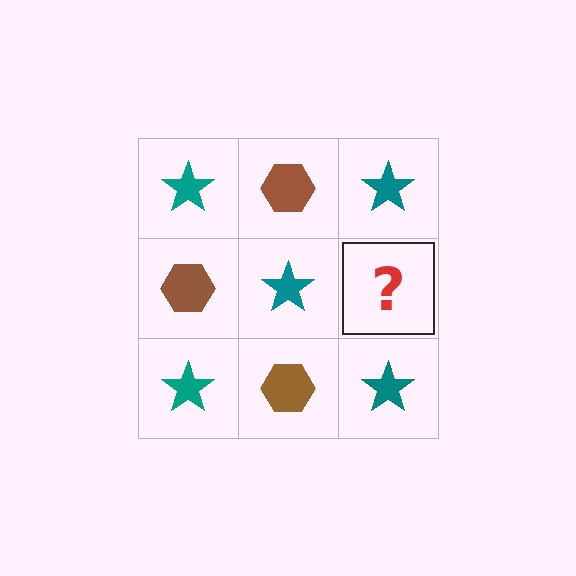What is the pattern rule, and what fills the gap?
The rule is that it alternates teal star and brown hexagon in a checkerboard pattern. The gap should be filled with a brown hexagon.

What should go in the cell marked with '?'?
The missing cell should contain a brown hexagon.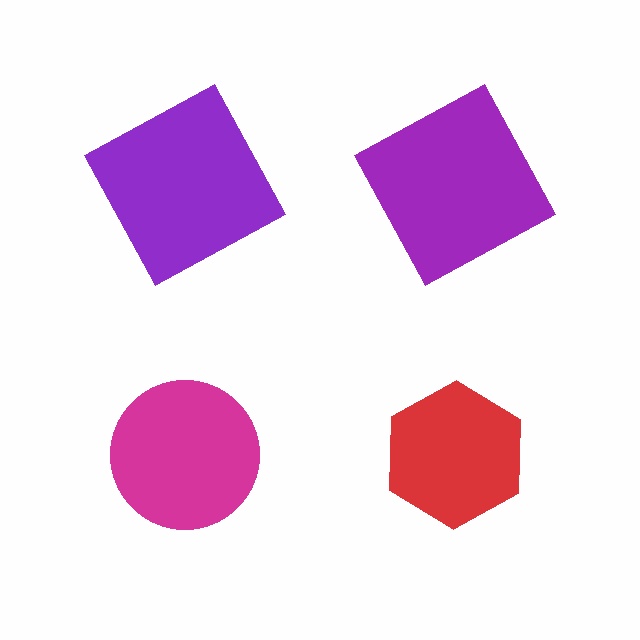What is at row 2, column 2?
A red hexagon.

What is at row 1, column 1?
A purple square.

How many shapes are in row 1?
2 shapes.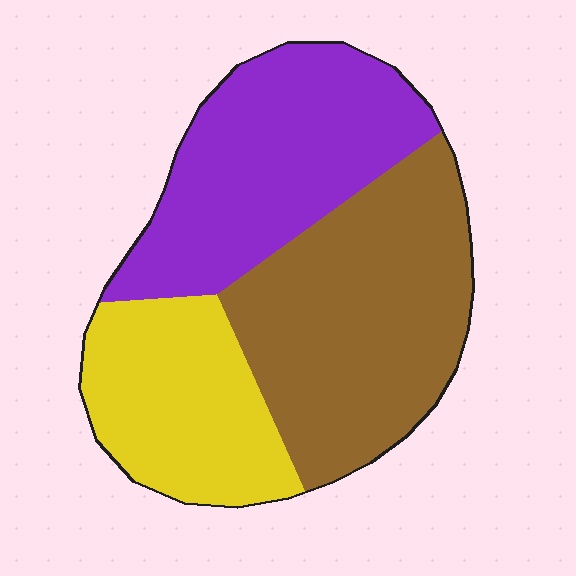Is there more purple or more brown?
Brown.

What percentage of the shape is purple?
Purple covers about 35% of the shape.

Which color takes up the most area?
Brown, at roughly 40%.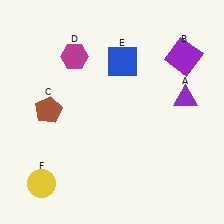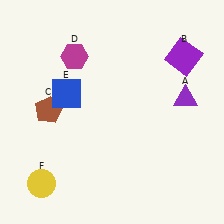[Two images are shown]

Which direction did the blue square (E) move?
The blue square (E) moved left.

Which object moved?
The blue square (E) moved left.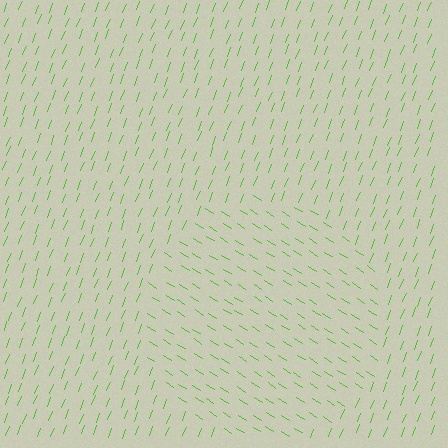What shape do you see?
I see a circle.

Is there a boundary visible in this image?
Yes, there is a texture boundary formed by a change in line orientation.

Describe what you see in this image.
The image is filled with small lime line segments. A circle region in the image has lines oriented differently from the surrounding lines, creating a visible texture boundary.